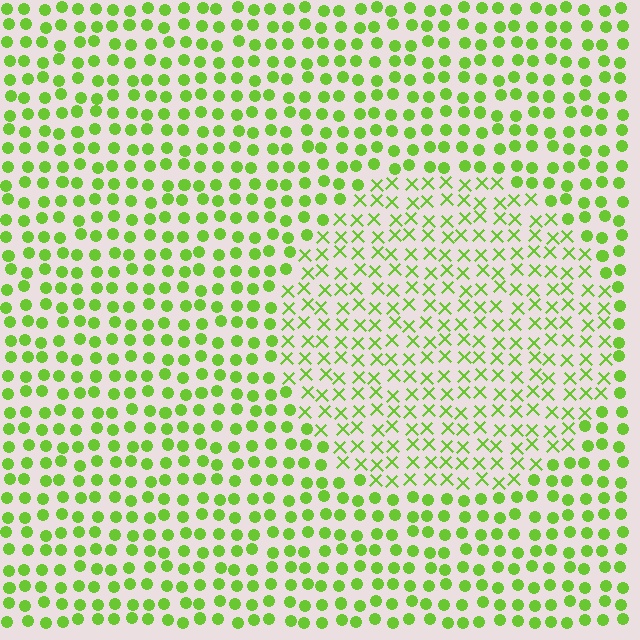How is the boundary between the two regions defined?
The boundary is defined by a change in element shape: X marks inside vs. circles outside. All elements share the same color and spacing.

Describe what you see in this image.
The image is filled with small lime elements arranged in a uniform grid. A circle-shaped region contains X marks, while the surrounding area contains circles. The boundary is defined purely by the change in element shape.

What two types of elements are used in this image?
The image uses X marks inside the circle region and circles outside it.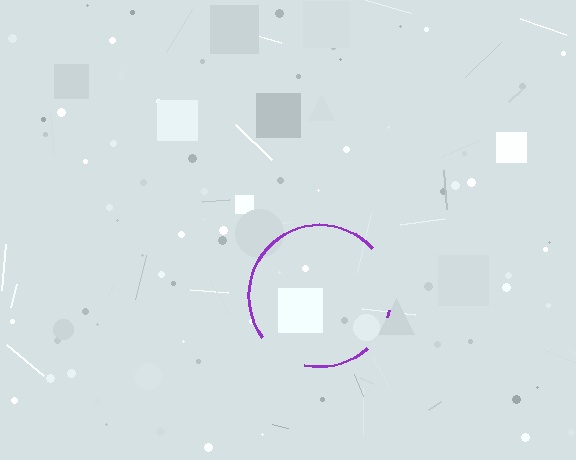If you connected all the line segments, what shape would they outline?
They would outline a circle.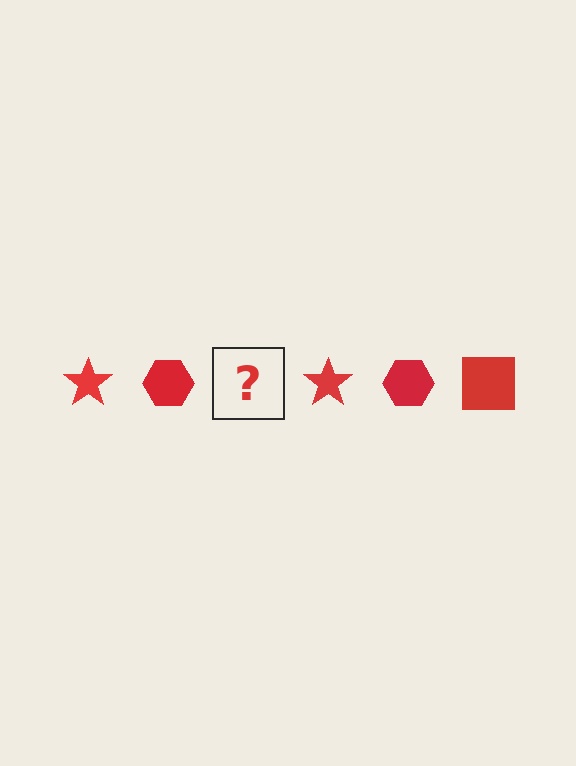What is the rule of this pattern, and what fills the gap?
The rule is that the pattern cycles through star, hexagon, square shapes in red. The gap should be filled with a red square.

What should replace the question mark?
The question mark should be replaced with a red square.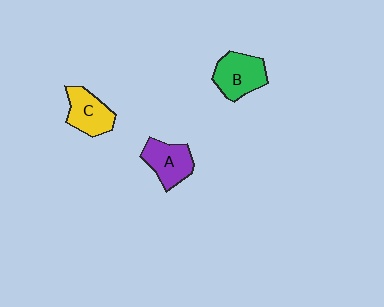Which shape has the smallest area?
Shape C (yellow).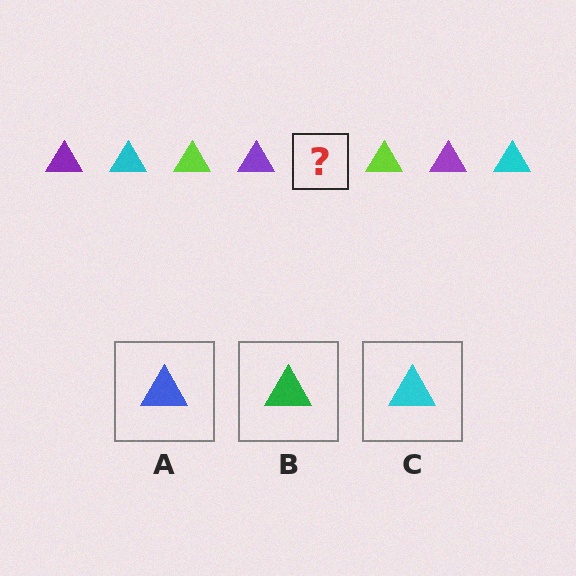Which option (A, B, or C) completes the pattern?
C.